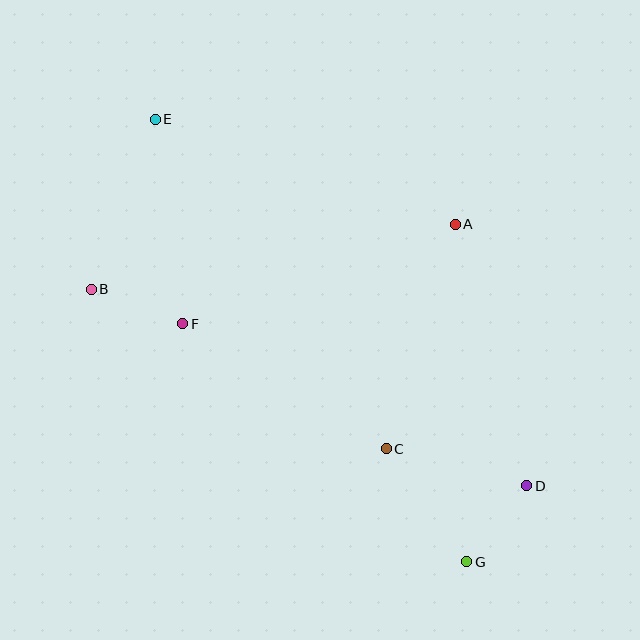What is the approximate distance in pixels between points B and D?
The distance between B and D is approximately 478 pixels.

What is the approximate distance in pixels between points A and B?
The distance between A and B is approximately 369 pixels.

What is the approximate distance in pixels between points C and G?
The distance between C and G is approximately 139 pixels.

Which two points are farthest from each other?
Points E and G are farthest from each other.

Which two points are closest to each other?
Points D and G are closest to each other.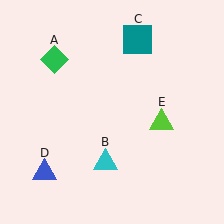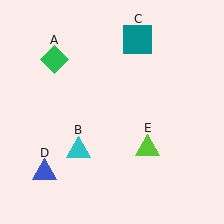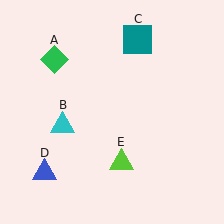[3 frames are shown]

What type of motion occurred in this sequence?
The cyan triangle (object B), lime triangle (object E) rotated clockwise around the center of the scene.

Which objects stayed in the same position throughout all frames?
Green diamond (object A) and teal square (object C) and blue triangle (object D) remained stationary.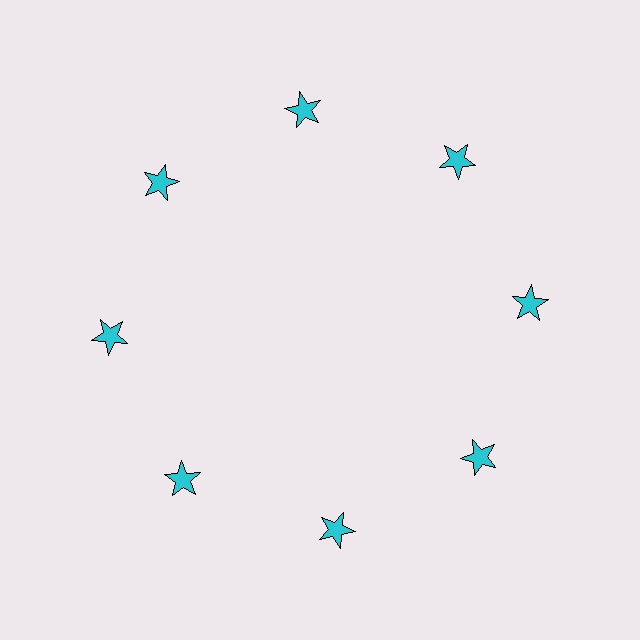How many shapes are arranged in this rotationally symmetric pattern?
There are 8 shapes, arranged in 8 groups of 1.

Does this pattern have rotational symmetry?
Yes, this pattern has 8-fold rotational symmetry. It looks the same after rotating 45 degrees around the center.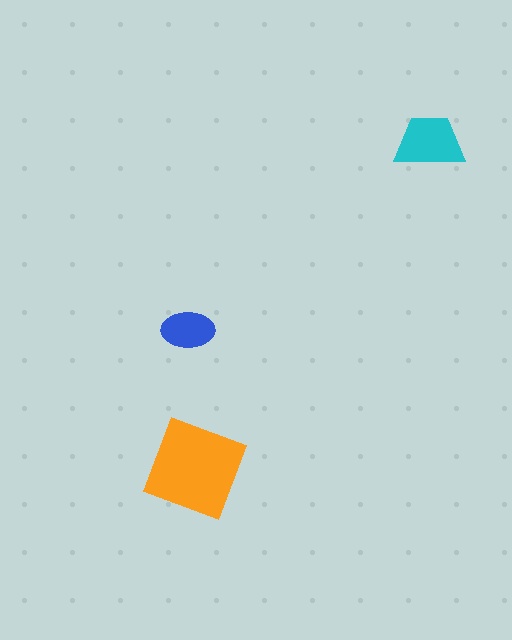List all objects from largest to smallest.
The orange diamond, the cyan trapezoid, the blue ellipse.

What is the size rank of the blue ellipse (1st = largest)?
3rd.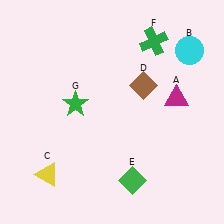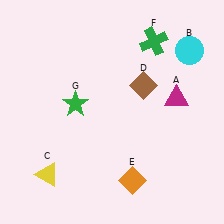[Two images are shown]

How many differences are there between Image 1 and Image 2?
There is 1 difference between the two images.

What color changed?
The diamond (E) changed from green in Image 1 to orange in Image 2.